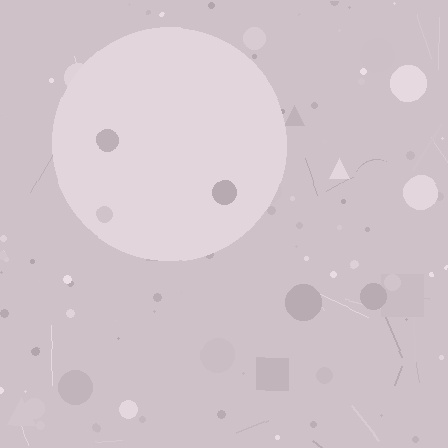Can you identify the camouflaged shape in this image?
The camouflaged shape is a circle.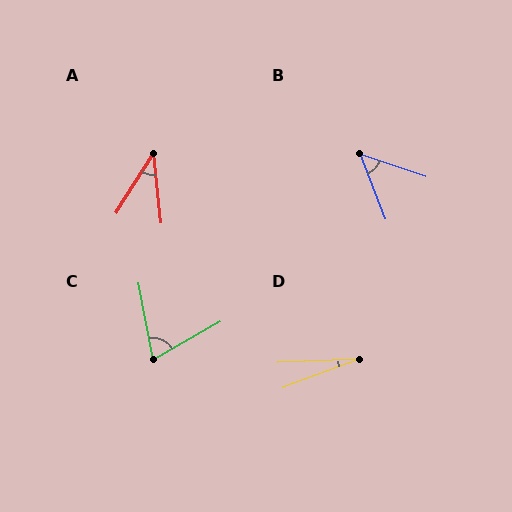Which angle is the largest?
C, at approximately 71 degrees.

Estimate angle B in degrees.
Approximately 51 degrees.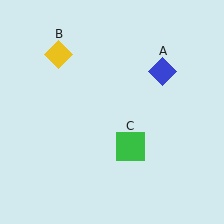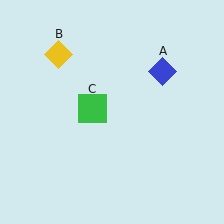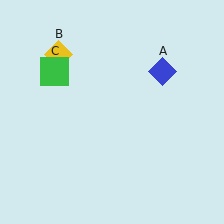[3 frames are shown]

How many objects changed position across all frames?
1 object changed position: green square (object C).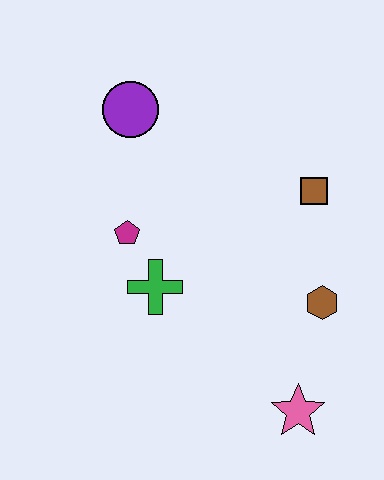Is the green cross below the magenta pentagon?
Yes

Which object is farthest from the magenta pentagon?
The pink star is farthest from the magenta pentagon.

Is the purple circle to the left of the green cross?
Yes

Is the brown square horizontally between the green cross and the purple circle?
No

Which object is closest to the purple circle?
The magenta pentagon is closest to the purple circle.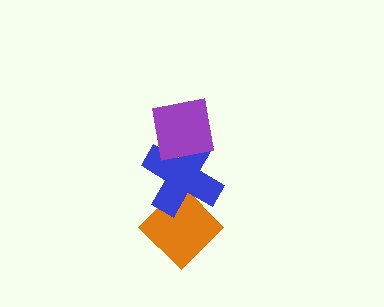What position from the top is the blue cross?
The blue cross is 2nd from the top.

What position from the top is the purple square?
The purple square is 1st from the top.